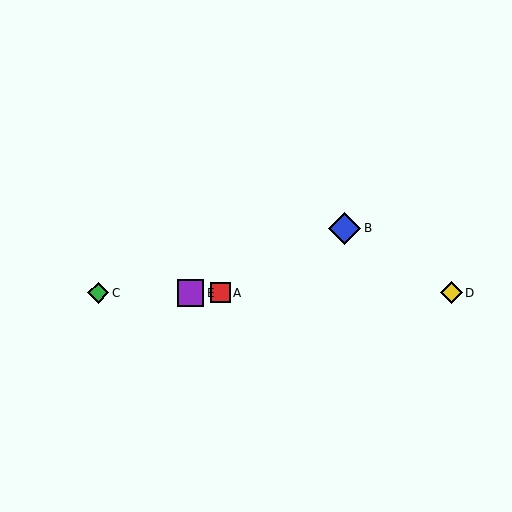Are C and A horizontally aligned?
Yes, both are at y≈293.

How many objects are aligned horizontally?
4 objects (A, C, D, E) are aligned horizontally.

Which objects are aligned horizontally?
Objects A, C, D, E are aligned horizontally.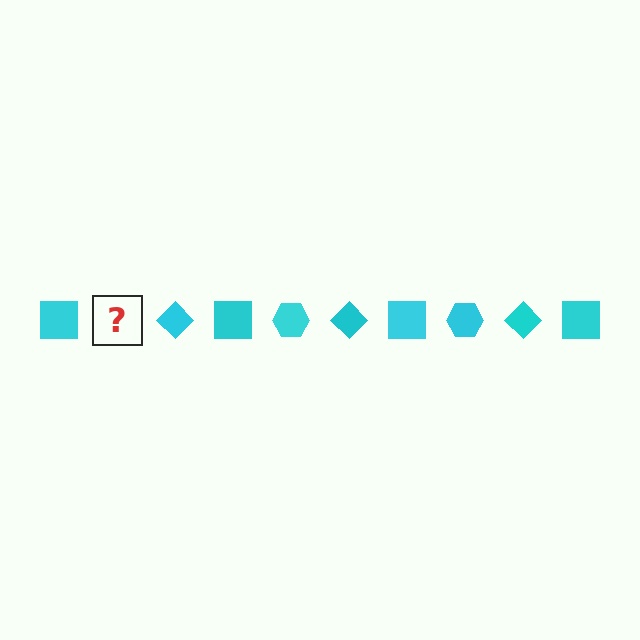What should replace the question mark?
The question mark should be replaced with a cyan hexagon.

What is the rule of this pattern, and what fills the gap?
The rule is that the pattern cycles through square, hexagon, diamond shapes in cyan. The gap should be filled with a cyan hexagon.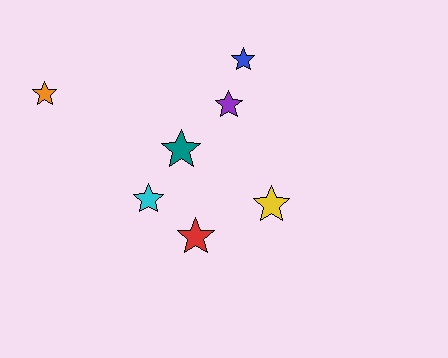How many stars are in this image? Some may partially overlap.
There are 7 stars.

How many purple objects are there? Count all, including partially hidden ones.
There is 1 purple object.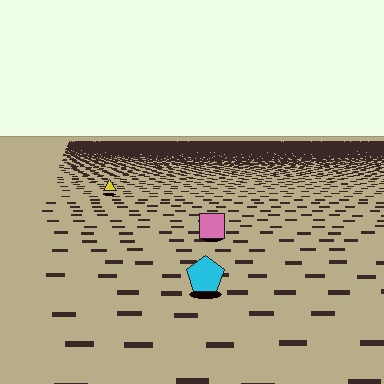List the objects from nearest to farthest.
From nearest to farthest: the cyan pentagon, the pink square, the yellow triangle.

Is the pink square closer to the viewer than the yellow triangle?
Yes. The pink square is closer — you can tell from the texture gradient: the ground texture is coarser near it.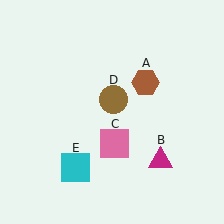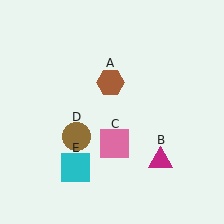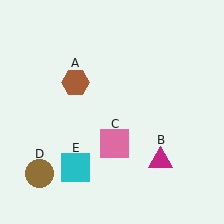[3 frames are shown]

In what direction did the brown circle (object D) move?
The brown circle (object D) moved down and to the left.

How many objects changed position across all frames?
2 objects changed position: brown hexagon (object A), brown circle (object D).